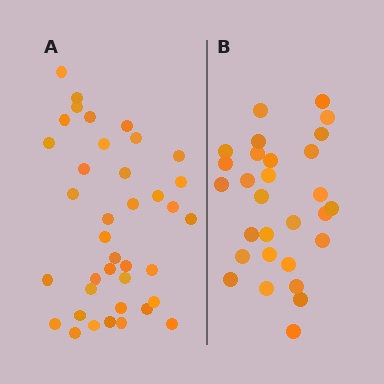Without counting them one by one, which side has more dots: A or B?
Region A (the left region) has more dots.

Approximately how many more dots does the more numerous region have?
Region A has roughly 8 or so more dots than region B.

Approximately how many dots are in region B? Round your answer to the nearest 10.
About 30 dots. (The exact count is 29, which rounds to 30.)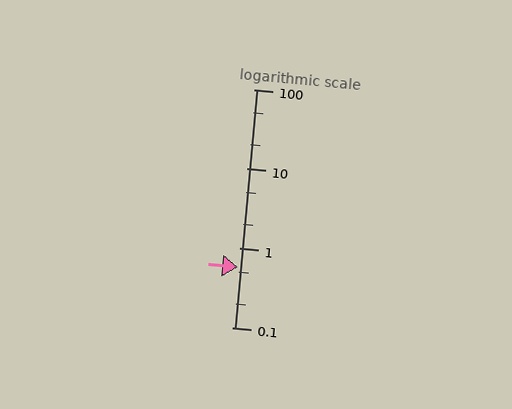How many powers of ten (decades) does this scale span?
The scale spans 3 decades, from 0.1 to 100.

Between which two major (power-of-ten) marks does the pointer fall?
The pointer is between 0.1 and 1.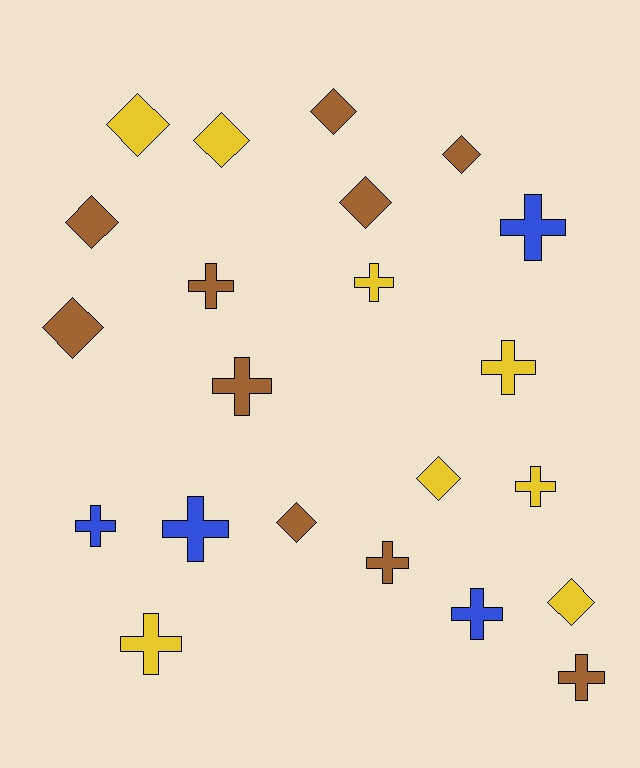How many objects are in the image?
There are 22 objects.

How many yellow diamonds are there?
There are 4 yellow diamonds.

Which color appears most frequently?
Brown, with 10 objects.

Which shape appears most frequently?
Cross, with 12 objects.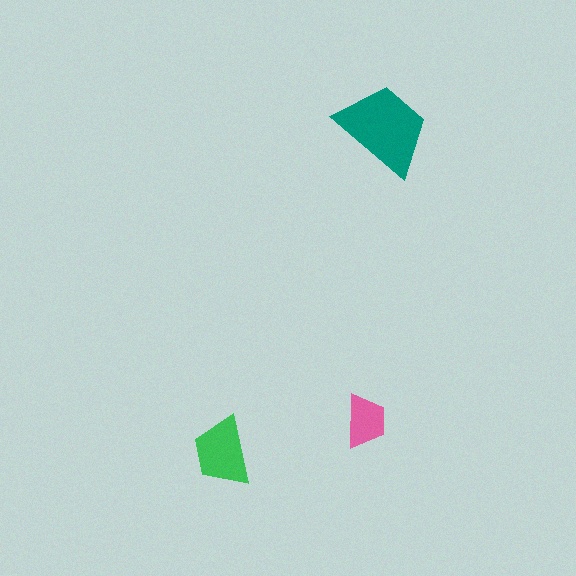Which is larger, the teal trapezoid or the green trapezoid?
The teal one.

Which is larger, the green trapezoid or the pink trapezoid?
The green one.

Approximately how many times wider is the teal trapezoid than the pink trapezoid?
About 2 times wider.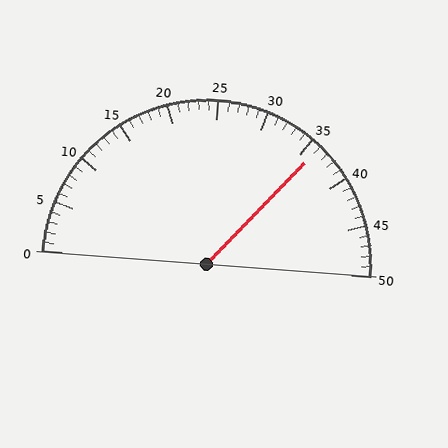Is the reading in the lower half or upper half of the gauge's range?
The reading is in the upper half of the range (0 to 50).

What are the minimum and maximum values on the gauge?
The gauge ranges from 0 to 50.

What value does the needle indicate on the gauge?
The needle indicates approximately 36.